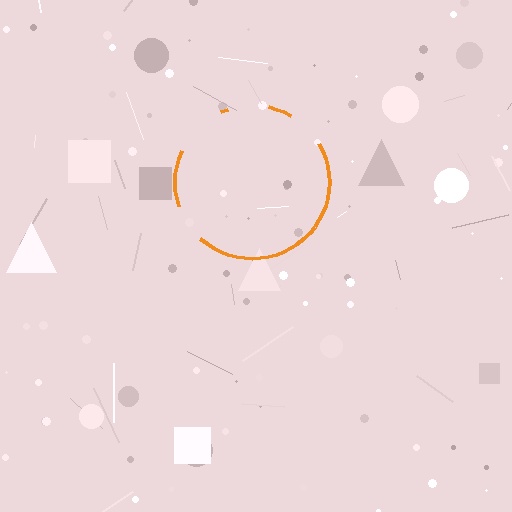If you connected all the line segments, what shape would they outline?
They would outline a circle.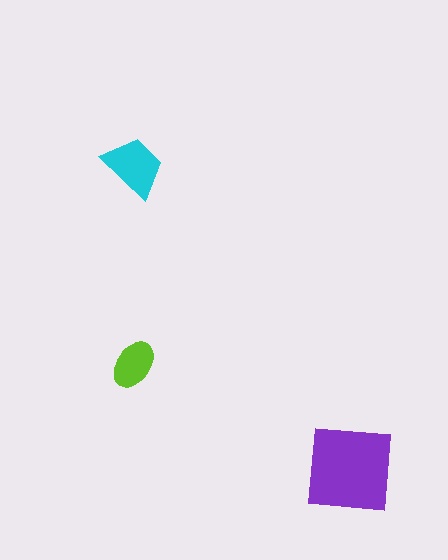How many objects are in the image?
There are 3 objects in the image.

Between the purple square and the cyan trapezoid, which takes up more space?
The purple square.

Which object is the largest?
The purple square.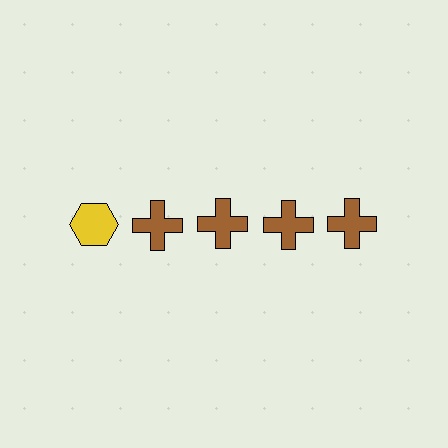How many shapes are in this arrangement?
There are 5 shapes arranged in a grid pattern.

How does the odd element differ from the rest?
It differs in both color (yellow instead of brown) and shape (hexagon instead of cross).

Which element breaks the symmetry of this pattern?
The yellow hexagon in the top row, leftmost column breaks the symmetry. All other shapes are brown crosses.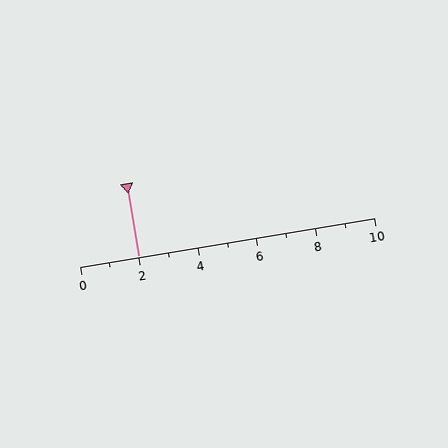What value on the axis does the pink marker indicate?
The marker indicates approximately 2.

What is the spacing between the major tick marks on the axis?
The major ticks are spaced 2 apart.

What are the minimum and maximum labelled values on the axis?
The axis runs from 0 to 10.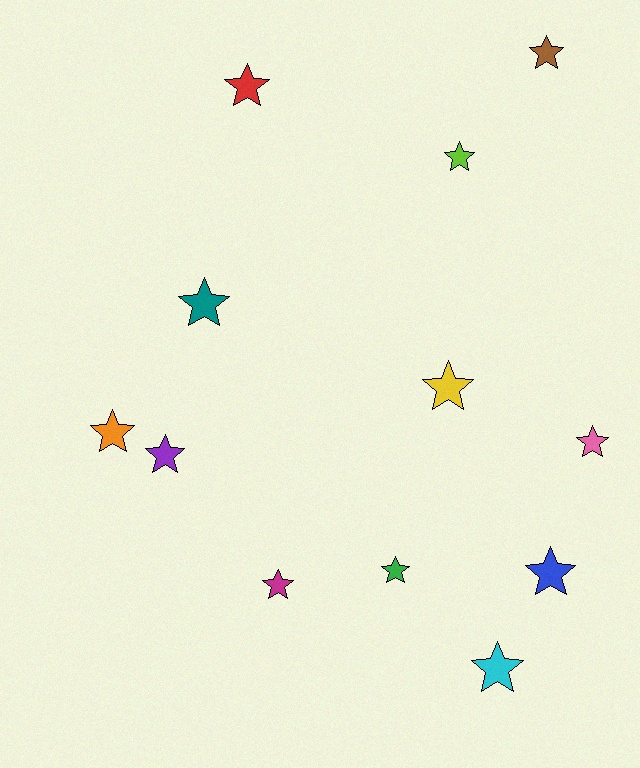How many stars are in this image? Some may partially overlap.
There are 12 stars.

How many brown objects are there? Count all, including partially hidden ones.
There is 1 brown object.